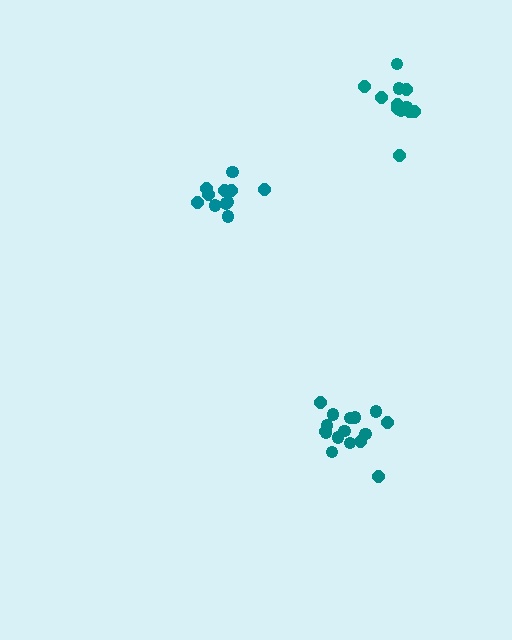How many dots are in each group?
Group 1: 11 dots, Group 2: 16 dots, Group 3: 13 dots (40 total).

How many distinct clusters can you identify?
There are 3 distinct clusters.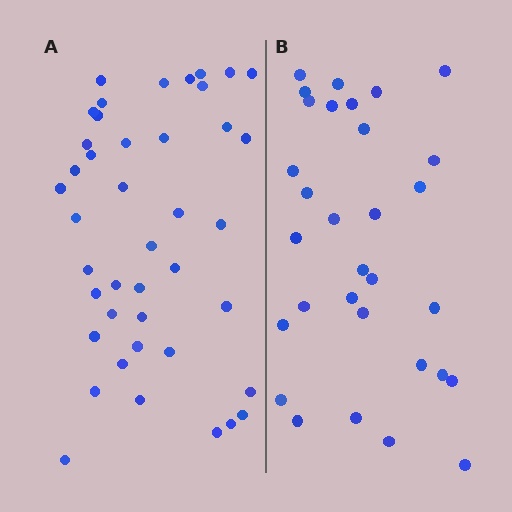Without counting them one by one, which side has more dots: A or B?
Region A (the left region) has more dots.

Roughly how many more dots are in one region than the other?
Region A has roughly 12 or so more dots than region B.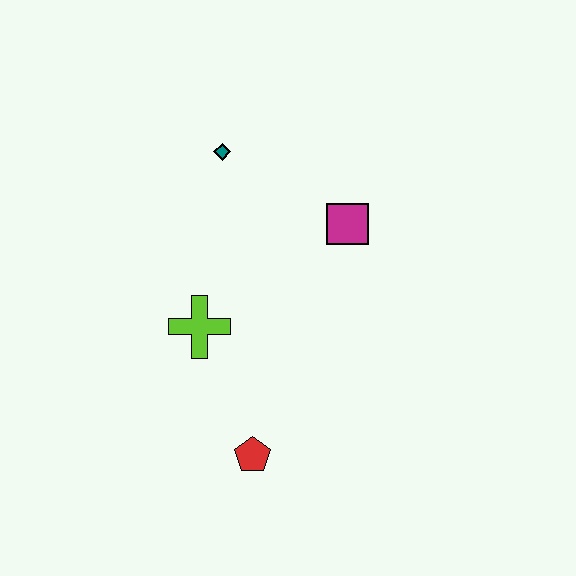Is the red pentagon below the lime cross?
Yes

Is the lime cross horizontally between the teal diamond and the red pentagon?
No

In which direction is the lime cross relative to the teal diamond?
The lime cross is below the teal diamond.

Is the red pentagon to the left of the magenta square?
Yes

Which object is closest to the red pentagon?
The lime cross is closest to the red pentagon.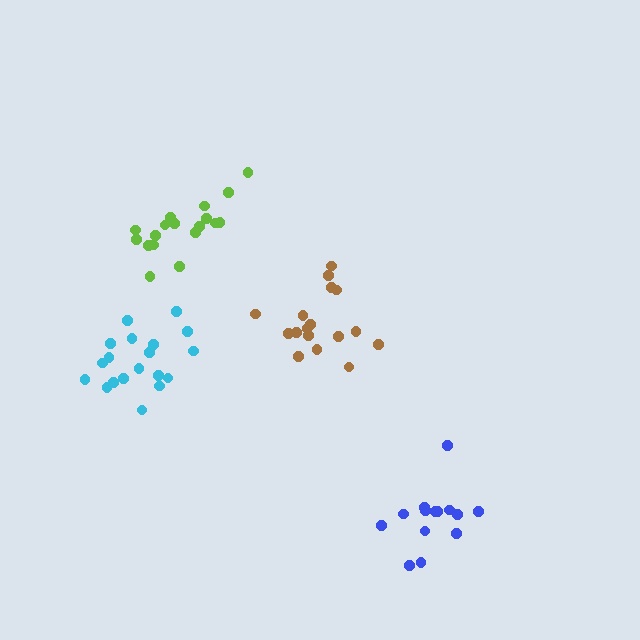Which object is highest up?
The lime cluster is topmost.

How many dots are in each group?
Group 1: 18 dots, Group 2: 17 dots, Group 3: 19 dots, Group 4: 14 dots (68 total).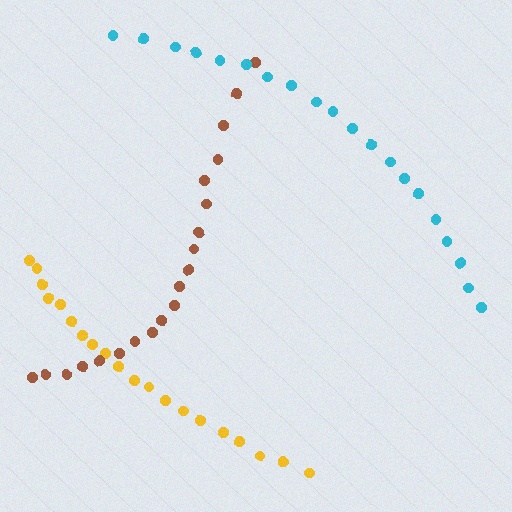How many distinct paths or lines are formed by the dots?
There are 3 distinct paths.